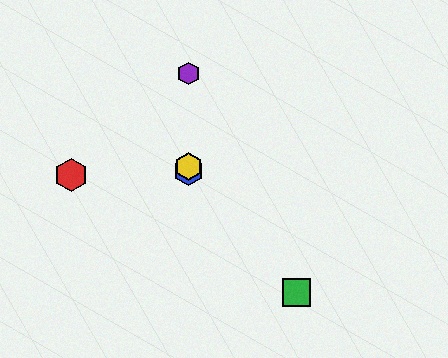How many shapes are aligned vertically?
3 shapes (the blue hexagon, the yellow hexagon, the purple hexagon) are aligned vertically.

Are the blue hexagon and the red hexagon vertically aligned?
No, the blue hexagon is at x≈189 and the red hexagon is at x≈71.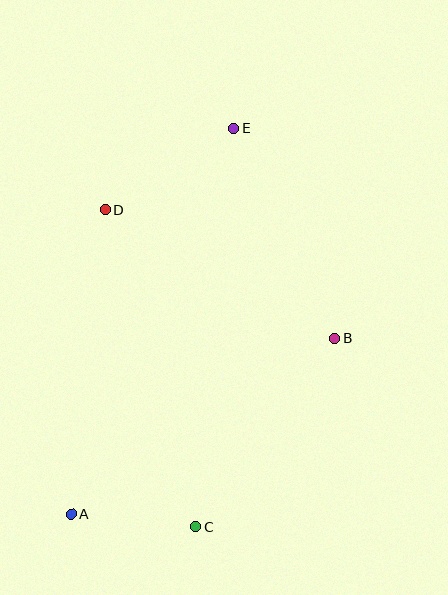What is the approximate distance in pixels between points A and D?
The distance between A and D is approximately 306 pixels.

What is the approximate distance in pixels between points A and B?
The distance between A and B is approximately 317 pixels.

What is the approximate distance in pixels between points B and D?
The distance between B and D is approximately 264 pixels.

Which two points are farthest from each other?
Points A and E are farthest from each other.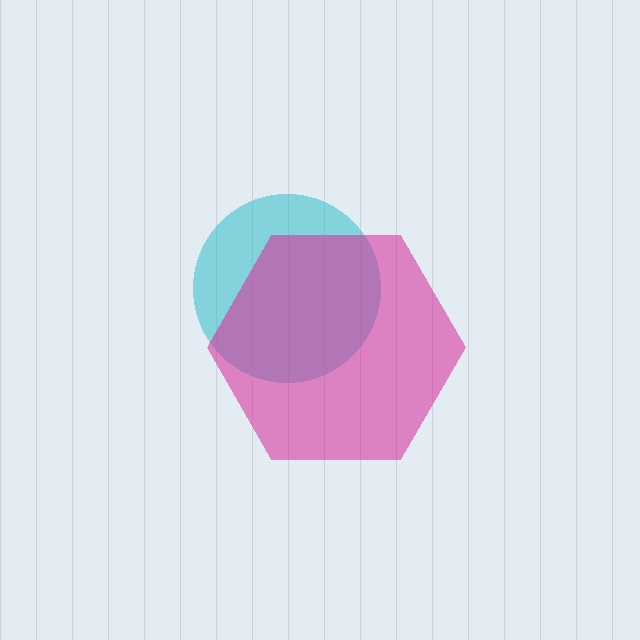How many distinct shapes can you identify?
There are 2 distinct shapes: a cyan circle, a magenta hexagon.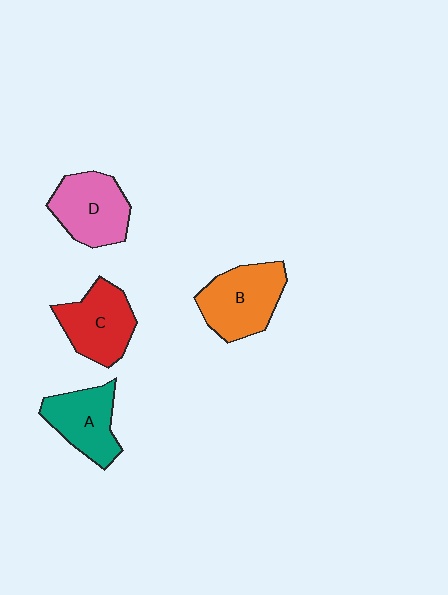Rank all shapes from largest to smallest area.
From largest to smallest: B (orange), D (pink), C (red), A (teal).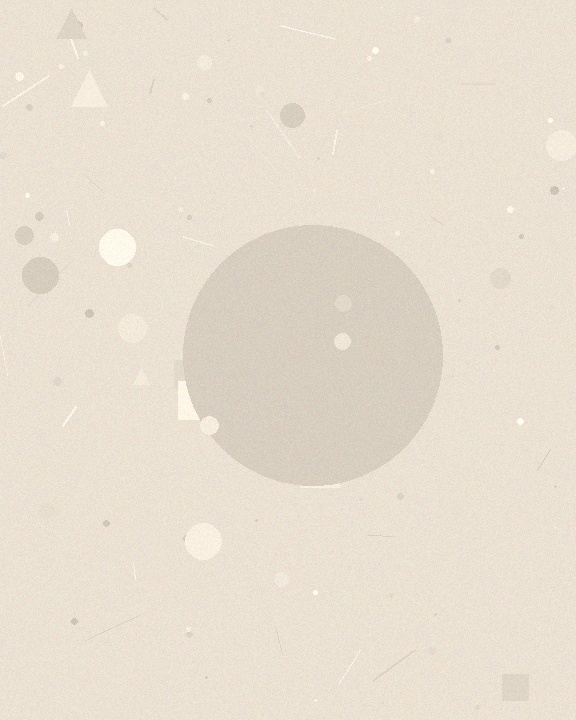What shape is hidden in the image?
A circle is hidden in the image.